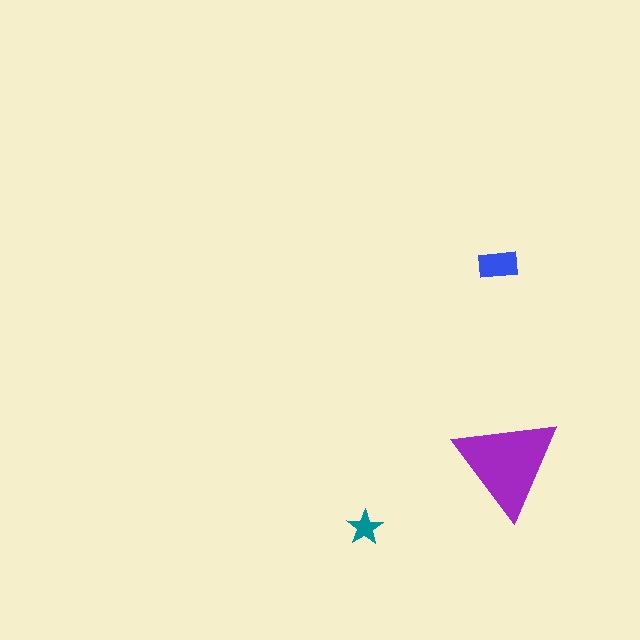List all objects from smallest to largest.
The teal star, the blue rectangle, the purple triangle.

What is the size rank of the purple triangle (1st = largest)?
1st.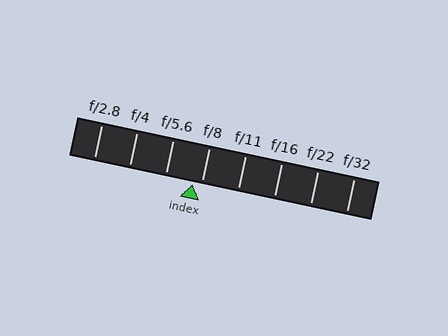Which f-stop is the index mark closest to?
The index mark is closest to f/8.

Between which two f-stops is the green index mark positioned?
The index mark is between f/5.6 and f/8.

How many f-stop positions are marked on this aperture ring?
There are 8 f-stop positions marked.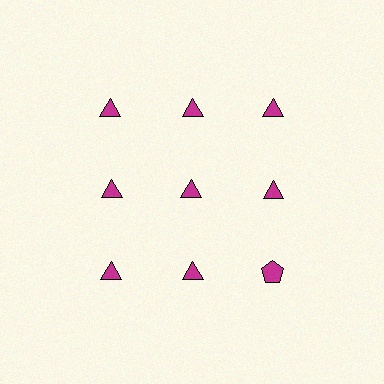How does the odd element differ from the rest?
It has a different shape: pentagon instead of triangle.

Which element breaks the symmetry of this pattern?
The magenta pentagon in the third row, center column breaks the symmetry. All other shapes are magenta triangles.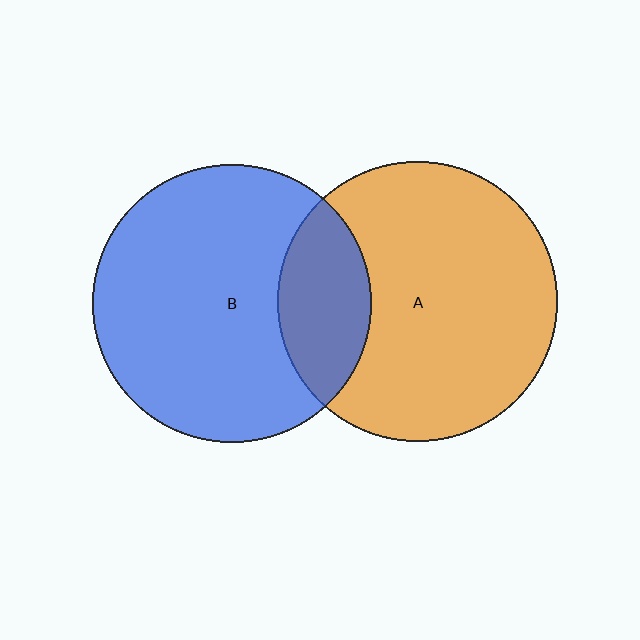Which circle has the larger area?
Circle A (orange).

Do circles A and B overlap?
Yes.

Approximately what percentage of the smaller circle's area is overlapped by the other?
Approximately 20%.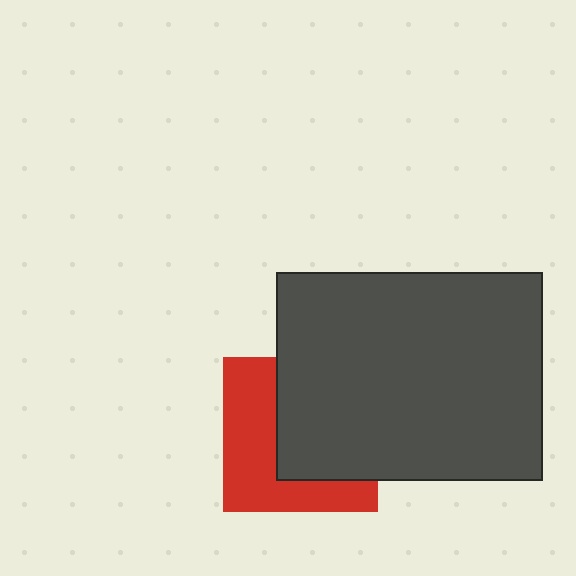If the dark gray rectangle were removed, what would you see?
You would see the complete red square.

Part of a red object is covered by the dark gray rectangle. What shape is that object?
It is a square.